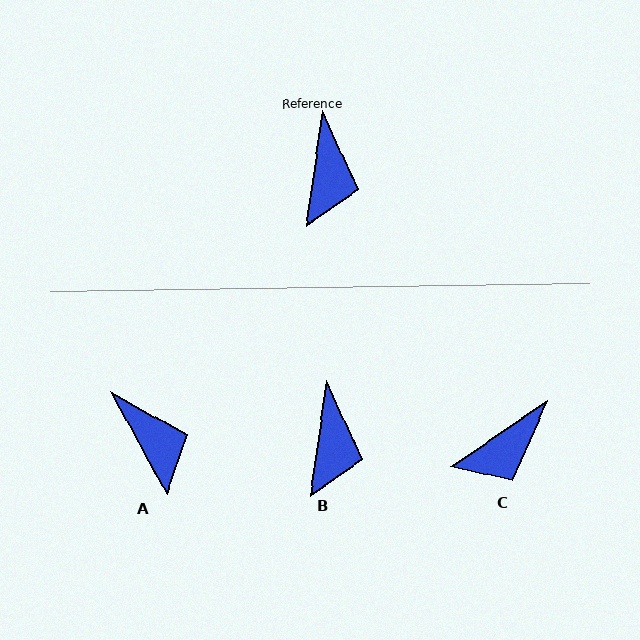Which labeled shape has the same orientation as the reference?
B.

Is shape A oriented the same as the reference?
No, it is off by about 36 degrees.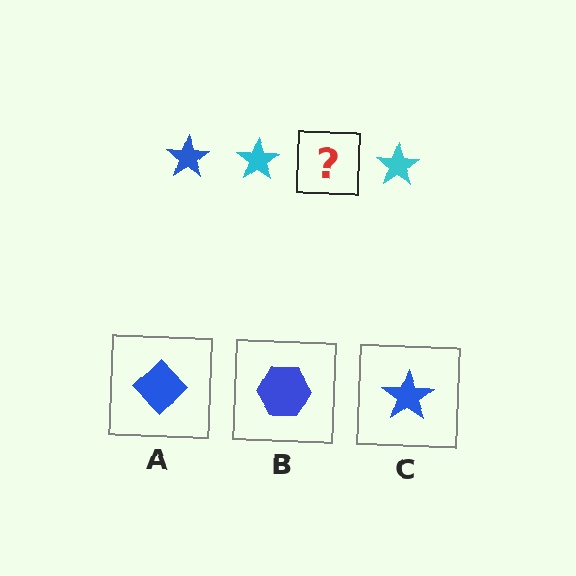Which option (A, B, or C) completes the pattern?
C.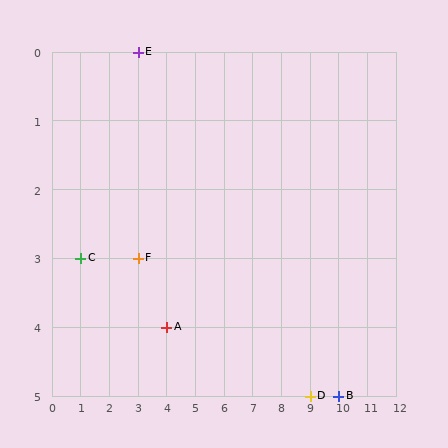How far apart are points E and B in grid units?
Points E and B are 7 columns and 5 rows apart (about 8.6 grid units diagonally).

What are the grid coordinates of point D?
Point D is at grid coordinates (9, 5).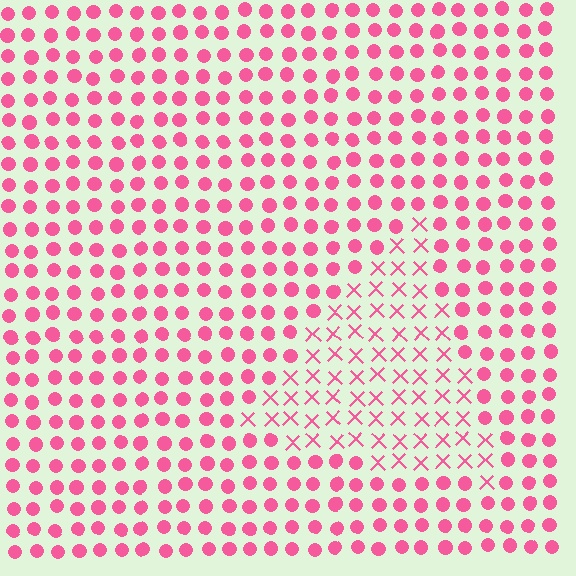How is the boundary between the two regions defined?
The boundary is defined by a change in element shape: X marks inside vs. circles outside. All elements share the same color and spacing.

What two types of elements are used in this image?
The image uses X marks inside the triangle region and circles outside it.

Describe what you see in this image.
The image is filled with small pink elements arranged in a uniform grid. A triangle-shaped region contains X marks, while the surrounding area contains circles. The boundary is defined purely by the change in element shape.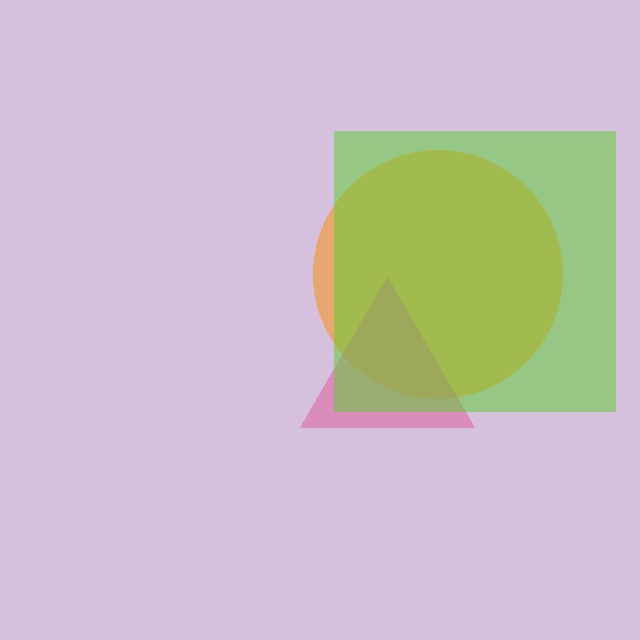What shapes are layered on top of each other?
The layered shapes are: an orange circle, a pink triangle, a lime square.